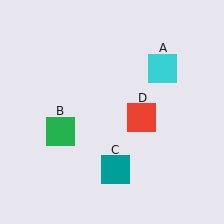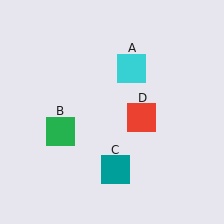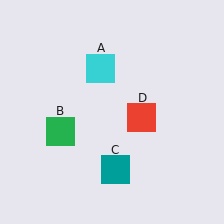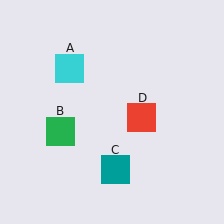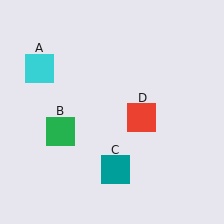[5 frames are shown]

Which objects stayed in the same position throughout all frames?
Green square (object B) and teal square (object C) and red square (object D) remained stationary.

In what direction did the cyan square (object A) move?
The cyan square (object A) moved left.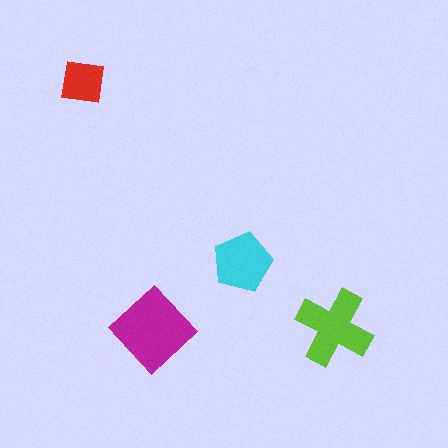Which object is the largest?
The magenta diamond.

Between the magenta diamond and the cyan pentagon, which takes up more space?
The magenta diamond.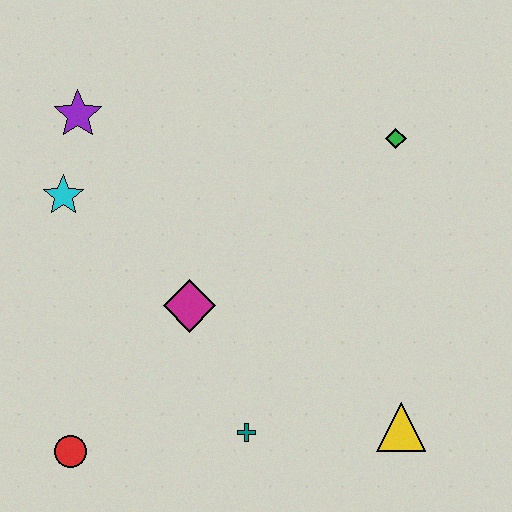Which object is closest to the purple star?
The cyan star is closest to the purple star.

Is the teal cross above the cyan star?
No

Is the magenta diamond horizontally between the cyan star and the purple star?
No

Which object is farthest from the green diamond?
The red circle is farthest from the green diamond.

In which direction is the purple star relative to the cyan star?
The purple star is above the cyan star.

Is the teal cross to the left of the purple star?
No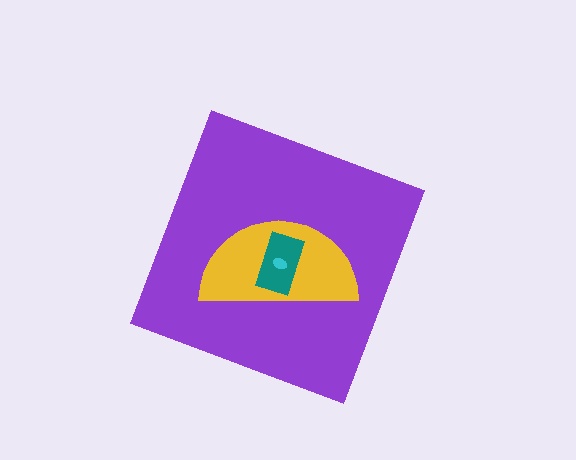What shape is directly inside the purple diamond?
The yellow semicircle.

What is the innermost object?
The cyan ellipse.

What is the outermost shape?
The purple diamond.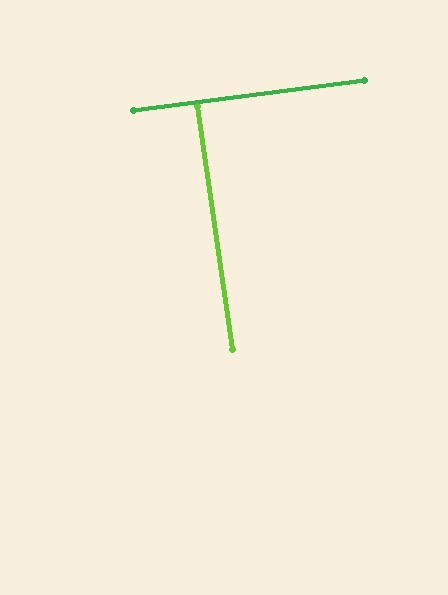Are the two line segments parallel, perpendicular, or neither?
Perpendicular — they meet at approximately 89°.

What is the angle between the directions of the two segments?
Approximately 89 degrees.